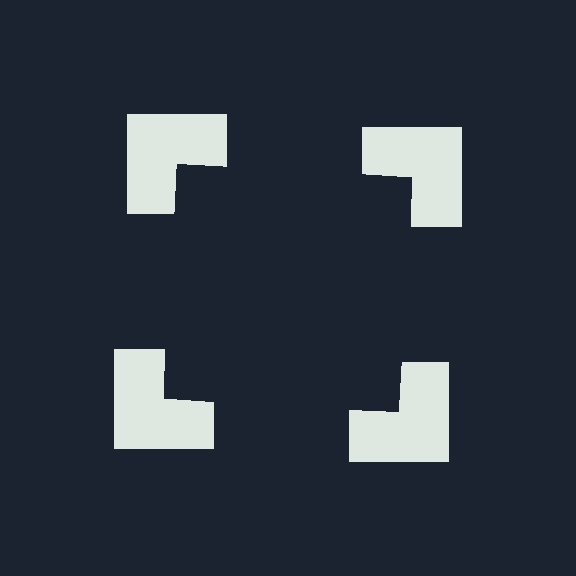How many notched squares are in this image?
There are 4 — one at each vertex of the illusory square.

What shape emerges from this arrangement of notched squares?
An illusory square — its edges are inferred from the aligned wedge cuts in the notched squares, not physically drawn.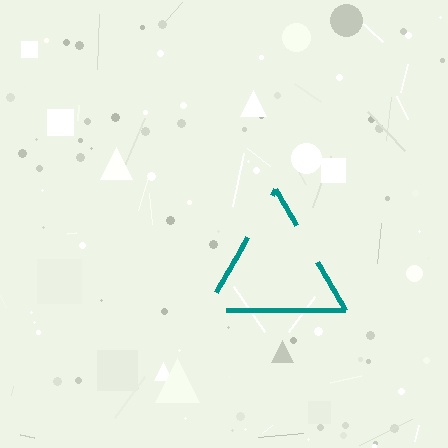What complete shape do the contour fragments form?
The contour fragments form a triangle.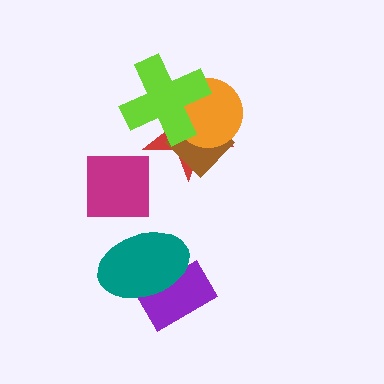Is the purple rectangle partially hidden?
Yes, it is partially covered by another shape.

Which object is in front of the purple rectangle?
The teal ellipse is in front of the purple rectangle.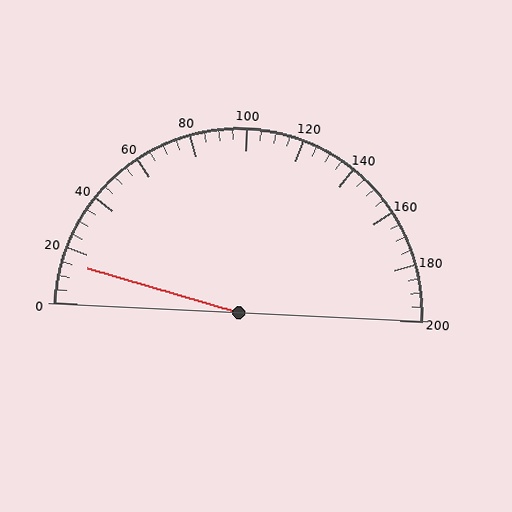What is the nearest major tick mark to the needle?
The nearest major tick mark is 20.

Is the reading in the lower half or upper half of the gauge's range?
The reading is in the lower half of the range (0 to 200).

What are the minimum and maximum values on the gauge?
The gauge ranges from 0 to 200.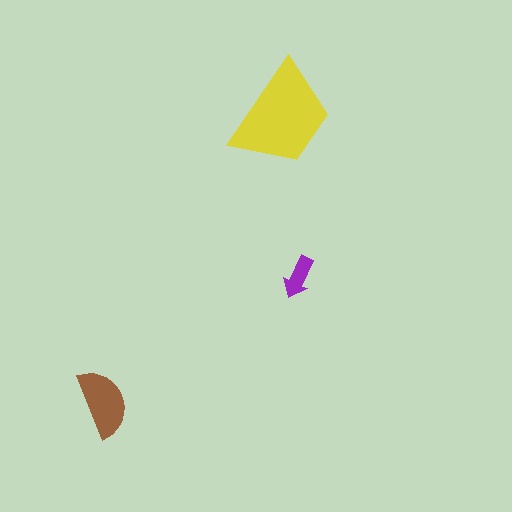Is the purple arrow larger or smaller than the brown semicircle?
Smaller.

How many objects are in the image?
There are 3 objects in the image.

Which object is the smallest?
The purple arrow.